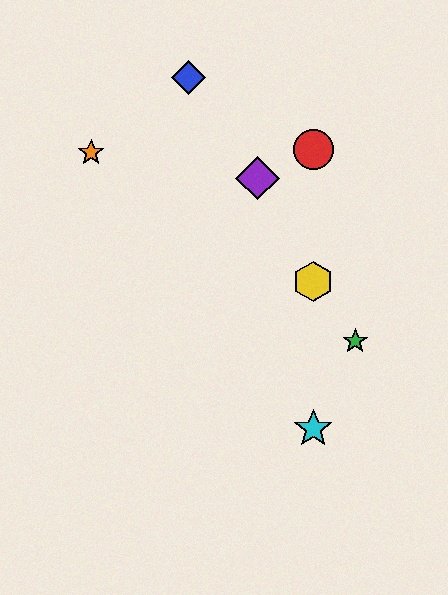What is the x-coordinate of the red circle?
The red circle is at x≈313.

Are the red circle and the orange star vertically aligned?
No, the red circle is at x≈313 and the orange star is at x≈91.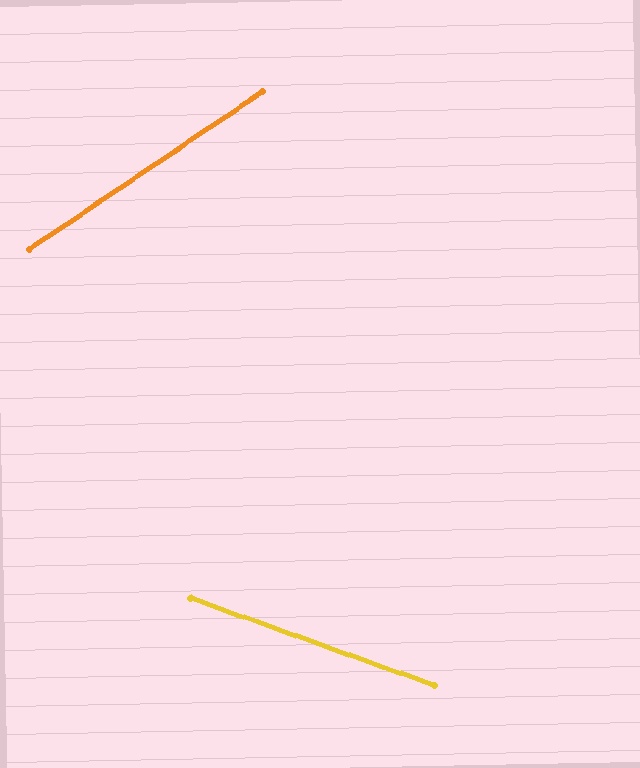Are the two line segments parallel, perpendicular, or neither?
Neither parallel nor perpendicular — they differ by about 54°.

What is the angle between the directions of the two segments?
Approximately 54 degrees.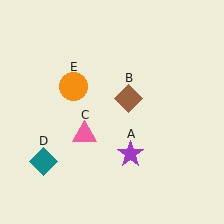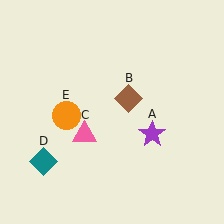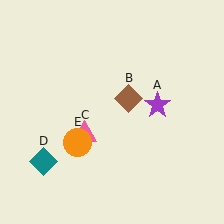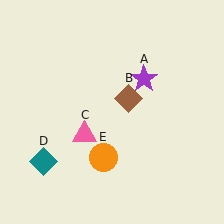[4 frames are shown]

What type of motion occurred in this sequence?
The purple star (object A), orange circle (object E) rotated counterclockwise around the center of the scene.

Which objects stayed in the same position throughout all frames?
Brown diamond (object B) and pink triangle (object C) and teal diamond (object D) remained stationary.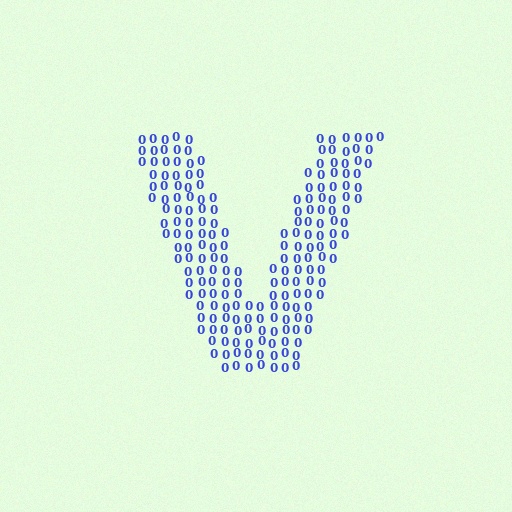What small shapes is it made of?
It is made of small digit 0's.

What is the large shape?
The large shape is the letter V.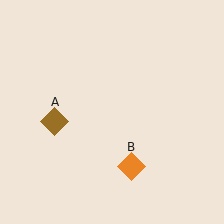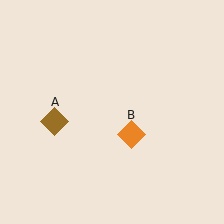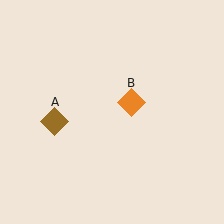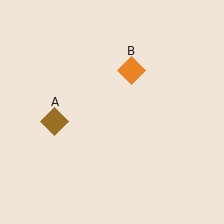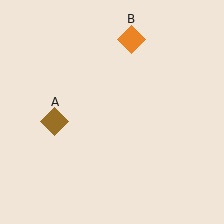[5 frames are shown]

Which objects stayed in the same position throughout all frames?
Brown diamond (object A) remained stationary.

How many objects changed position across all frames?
1 object changed position: orange diamond (object B).